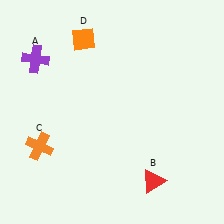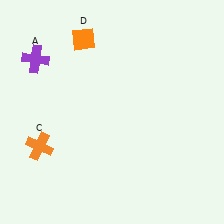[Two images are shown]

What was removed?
The red triangle (B) was removed in Image 2.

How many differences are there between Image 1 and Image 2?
There is 1 difference between the two images.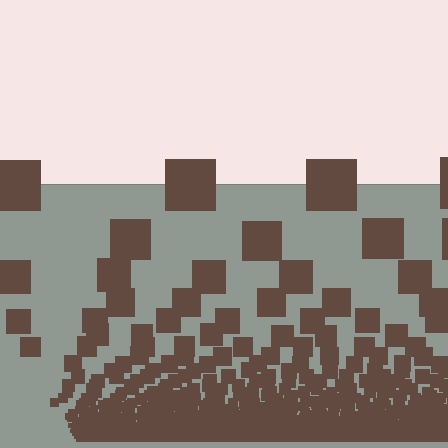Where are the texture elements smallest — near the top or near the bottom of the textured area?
Near the bottom.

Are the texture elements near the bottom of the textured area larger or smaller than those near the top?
Smaller. The gradient is inverted — elements near the bottom are smaller and denser.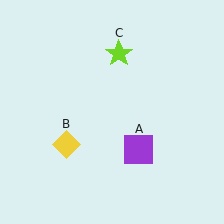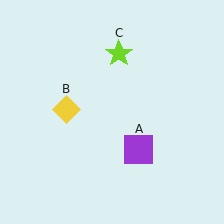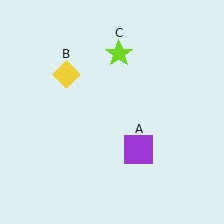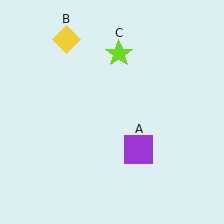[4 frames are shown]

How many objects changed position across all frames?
1 object changed position: yellow diamond (object B).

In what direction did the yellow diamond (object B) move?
The yellow diamond (object B) moved up.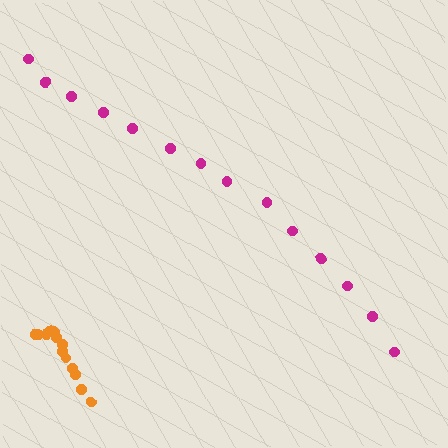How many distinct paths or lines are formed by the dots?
There are 2 distinct paths.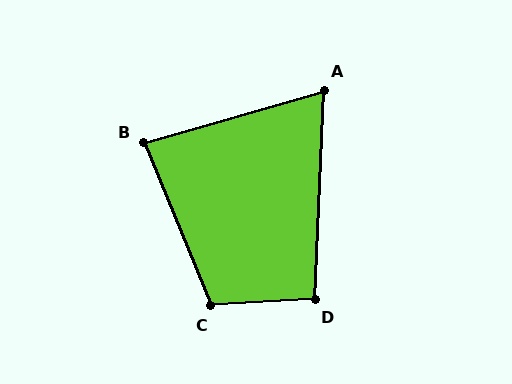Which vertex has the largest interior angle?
C, at approximately 108 degrees.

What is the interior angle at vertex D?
Approximately 96 degrees (obtuse).